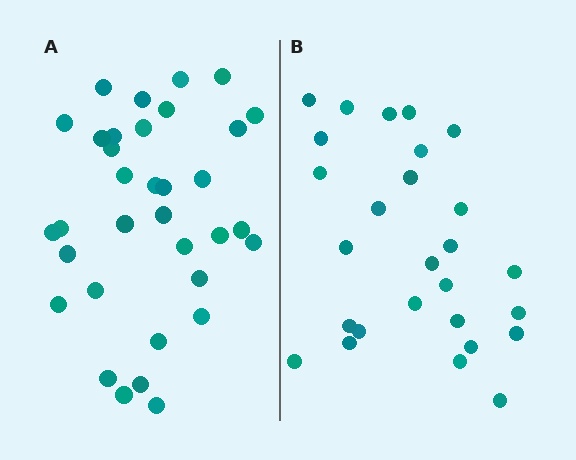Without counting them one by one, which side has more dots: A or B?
Region A (the left region) has more dots.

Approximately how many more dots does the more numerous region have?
Region A has roughly 8 or so more dots than region B.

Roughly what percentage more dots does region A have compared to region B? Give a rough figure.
About 25% more.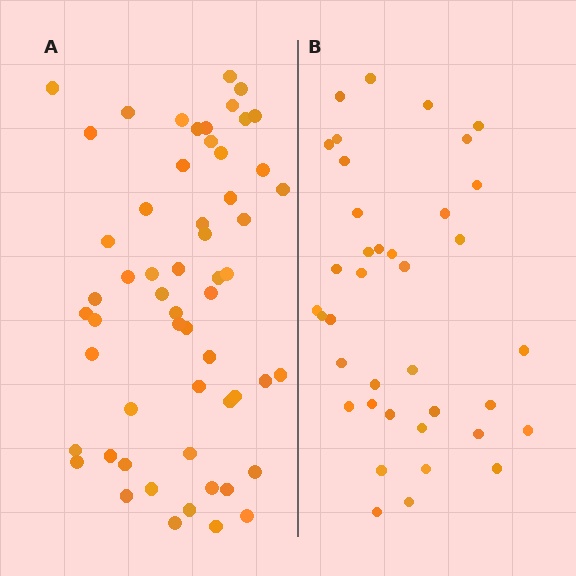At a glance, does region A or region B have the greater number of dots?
Region A (the left region) has more dots.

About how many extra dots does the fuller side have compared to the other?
Region A has approximately 20 more dots than region B.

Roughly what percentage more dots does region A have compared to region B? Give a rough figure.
About 50% more.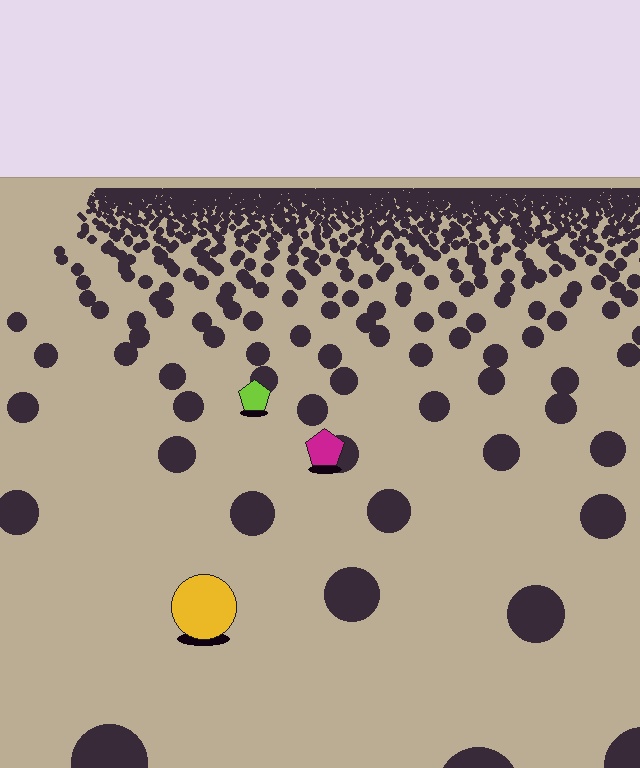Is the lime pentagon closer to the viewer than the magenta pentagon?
No. The magenta pentagon is closer — you can tell from the texture gradient: the ground texture is coarser near it.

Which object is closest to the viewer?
The yellow circle is closest. The texture marks near it are larger and more spread out.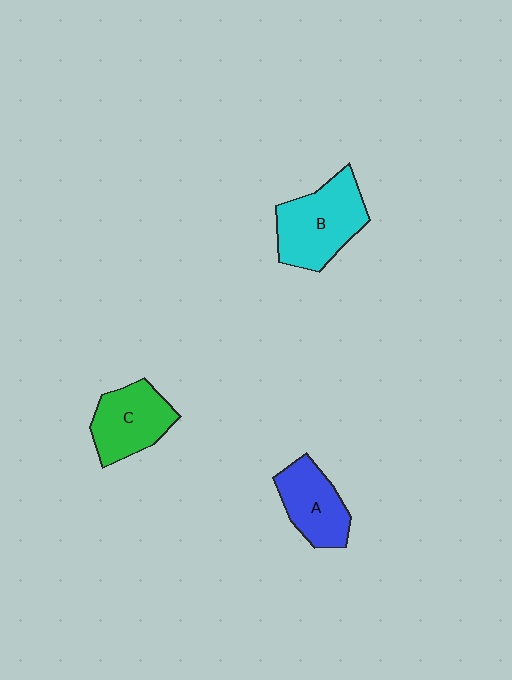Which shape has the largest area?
Shape B (cyan).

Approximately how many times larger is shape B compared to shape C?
Approximately 1.3 times.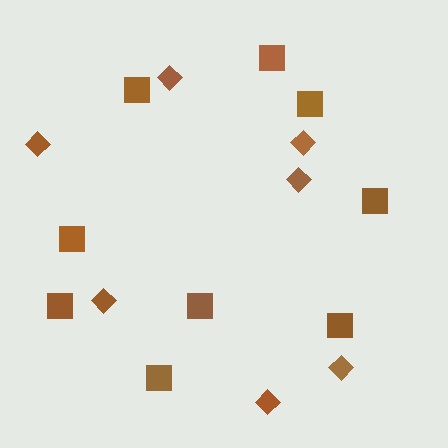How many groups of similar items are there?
There are 2 groups: one group of diamonds (7) and one group of squares (9).